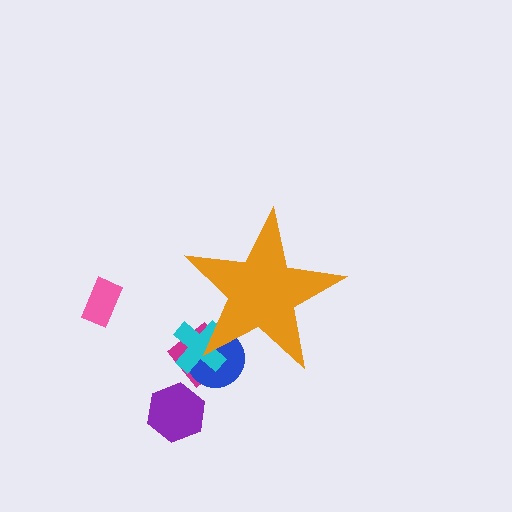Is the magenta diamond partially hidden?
Yes, the magenta diamond is partially hidden behind the orange star.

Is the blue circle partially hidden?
Yes, the blue circle is partially hidden behind the orange star.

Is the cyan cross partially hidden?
Yes, the cyan cross is partially hidden behind the orange star.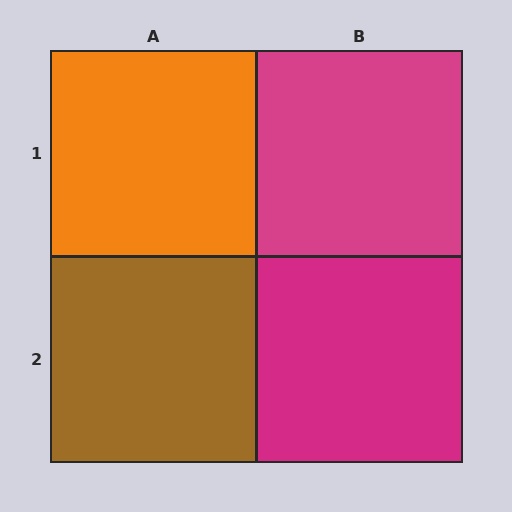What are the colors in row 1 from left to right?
Orange, magenta.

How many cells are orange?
1 cell is orange.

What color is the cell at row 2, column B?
Magenta.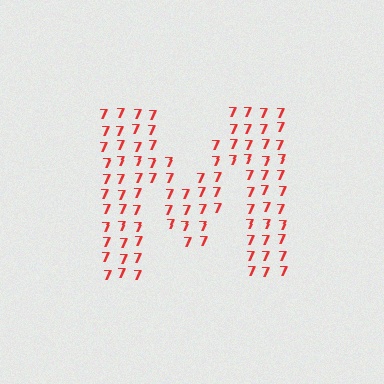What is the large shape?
The large shape is the letter M.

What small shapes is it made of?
It is made of small digit 7's.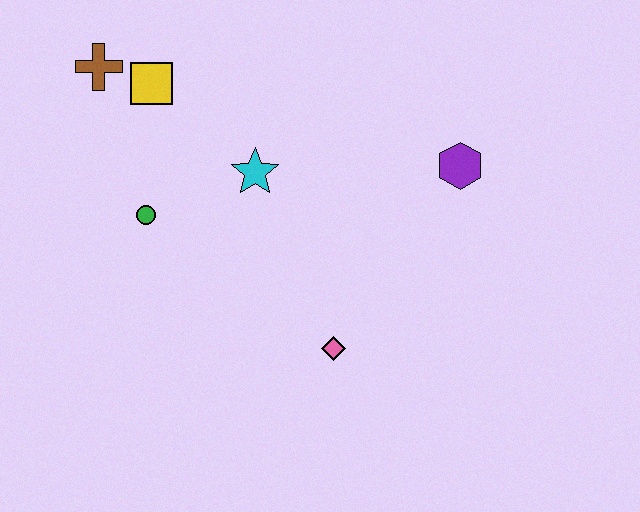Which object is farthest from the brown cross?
The purple hexagon is farthest from the brown cross.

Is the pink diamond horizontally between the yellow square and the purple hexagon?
Yes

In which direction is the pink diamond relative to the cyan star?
The pink diamond is below the cyan star.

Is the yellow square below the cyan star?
No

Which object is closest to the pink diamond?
The cyan star is closest to the pink diamond.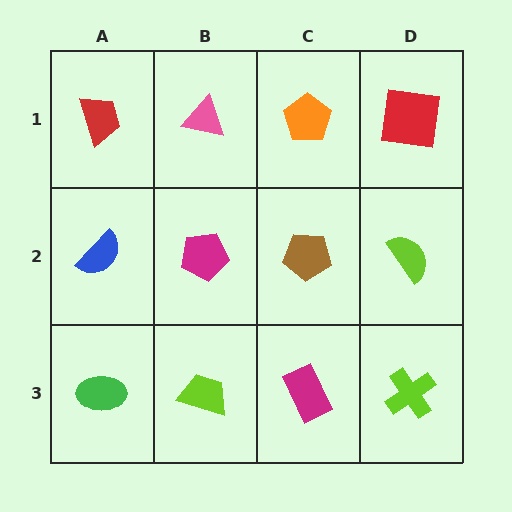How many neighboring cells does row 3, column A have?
2.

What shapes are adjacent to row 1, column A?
A blue semicircle (row 2, column A), a pink triangle (row 1, column B).